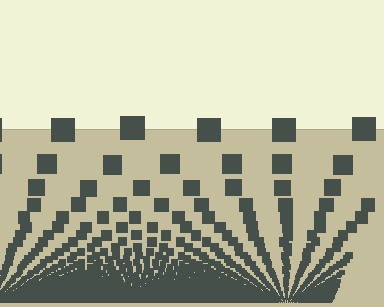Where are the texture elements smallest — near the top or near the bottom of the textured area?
Near the bottom.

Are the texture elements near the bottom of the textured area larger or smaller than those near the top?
Smaller. The gradient is inverted — elements near the bottom are smaller and denser.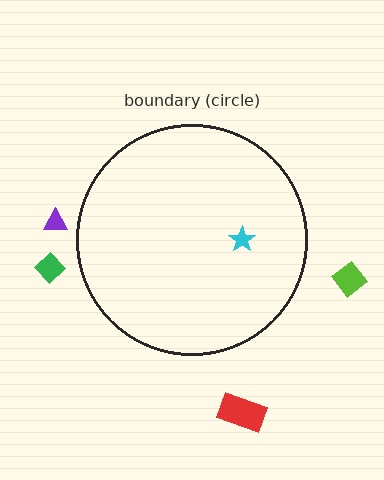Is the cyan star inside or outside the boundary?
Inside.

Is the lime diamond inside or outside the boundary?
Outside.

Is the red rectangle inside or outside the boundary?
Outside.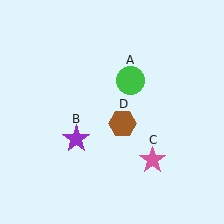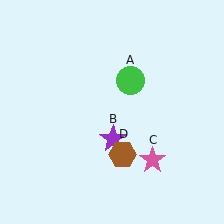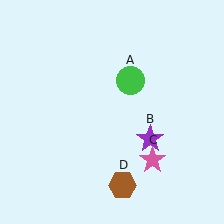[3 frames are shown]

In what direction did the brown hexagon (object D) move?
The brown hexagon (object D) moved down.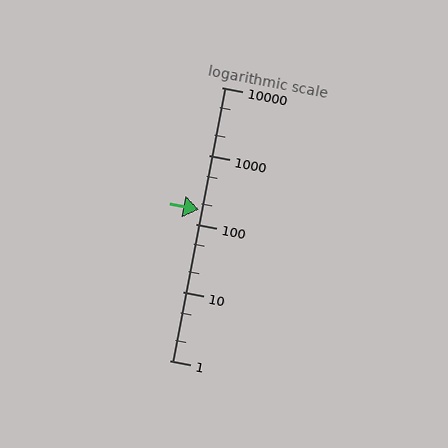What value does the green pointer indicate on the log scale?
The pointer indicates approximately 160.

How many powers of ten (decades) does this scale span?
The scale spans 4 decades, from 1 to 10000.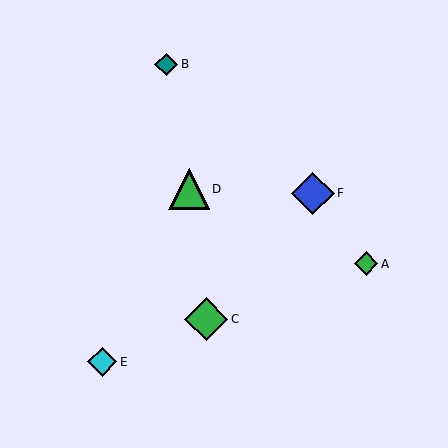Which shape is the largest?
The green diamond (labeled C) is the largest.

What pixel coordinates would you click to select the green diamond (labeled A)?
Click at (366, 264) to select the green diamond A.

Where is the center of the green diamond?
The center of the green diamond is at (366, 264).